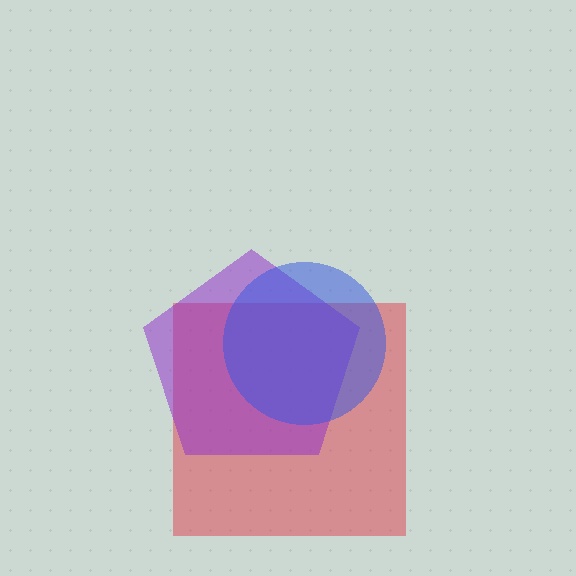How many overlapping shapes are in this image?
There are 3 overlapping shapes in the image.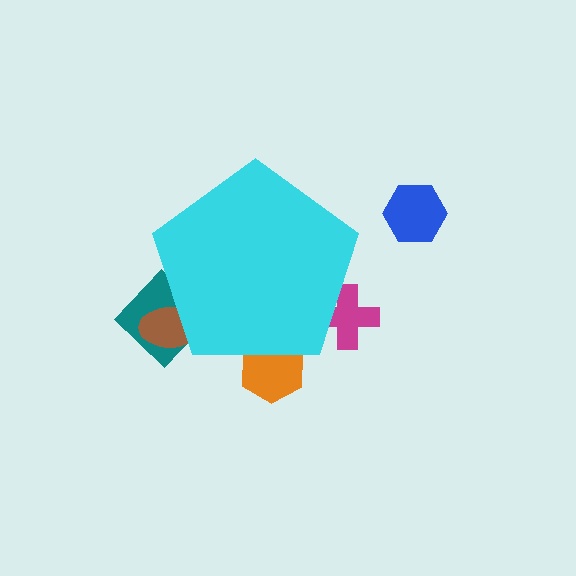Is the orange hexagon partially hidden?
Yes, the orange hexagon is partially hidden behind the cyan pentagon.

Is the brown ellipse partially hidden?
Yes, the brown ellipse is partially hidden behind the cyan pentagon.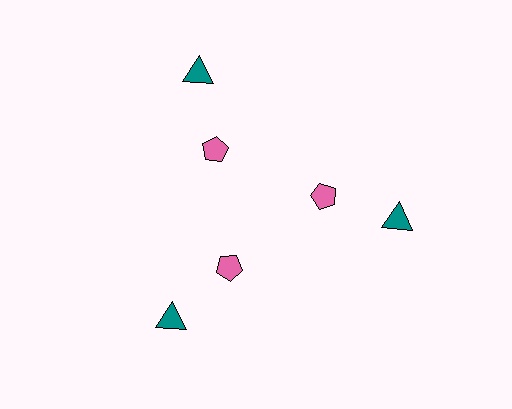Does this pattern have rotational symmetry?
Yes, this pattern has 3-fold rotational symmetry. It looks the same after rotating 120 degrees around the center.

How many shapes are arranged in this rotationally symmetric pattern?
There are 6 shapes, arranged in 3 groups of 2.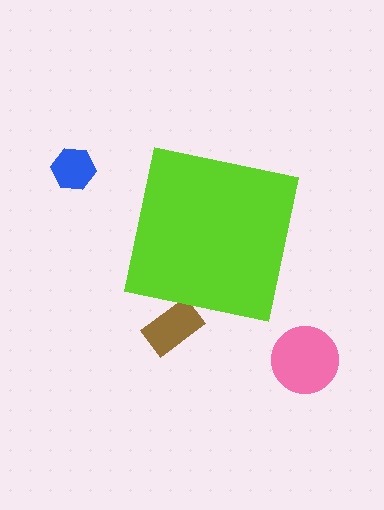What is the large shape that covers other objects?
A lime square.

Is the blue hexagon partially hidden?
No, the blue hexagon is fully visible.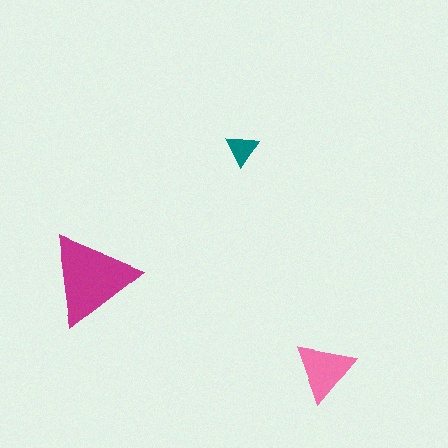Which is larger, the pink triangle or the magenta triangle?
The magenta one.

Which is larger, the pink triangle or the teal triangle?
The pink one.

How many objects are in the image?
There are 3 objects in the image.